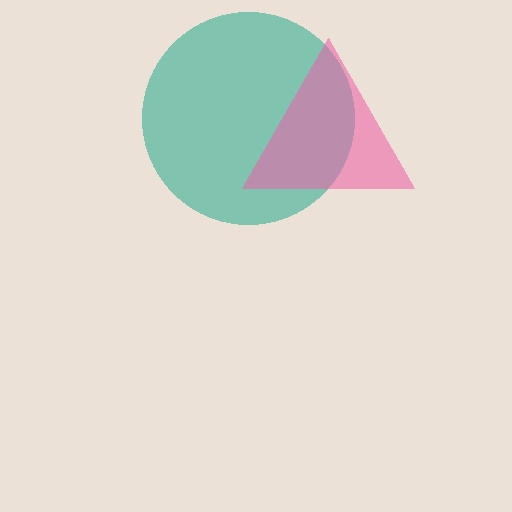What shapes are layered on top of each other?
The layered shapes are: a teal circle, a pink triangle.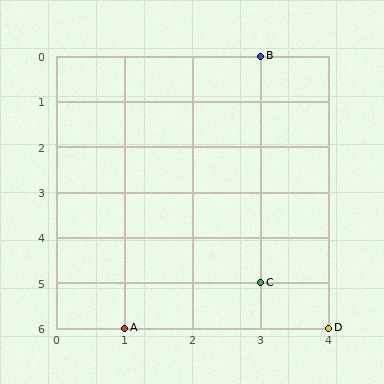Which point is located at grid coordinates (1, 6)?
Point A is at (1, 6).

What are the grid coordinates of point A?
Point A is at grid coordinates (1, 6).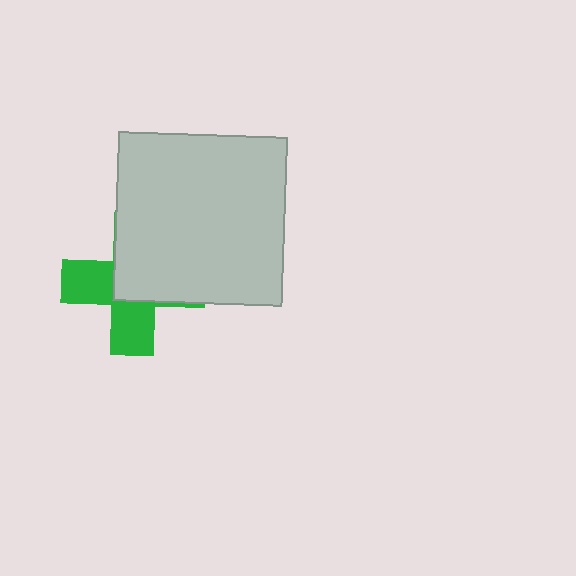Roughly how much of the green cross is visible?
About half of it is visible (roughly 46%).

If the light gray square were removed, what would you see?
You would see the complete green cross.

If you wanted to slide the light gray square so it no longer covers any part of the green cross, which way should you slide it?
Slide it toward the upper-right — that is the most direct way to separate the two shapes.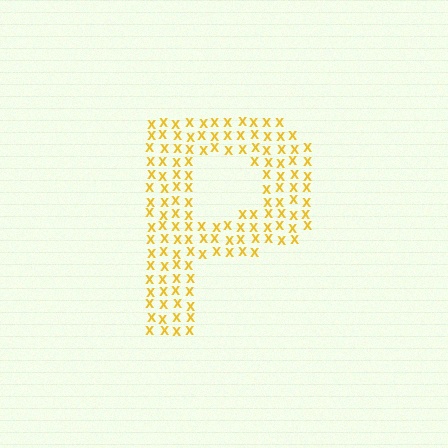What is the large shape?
The large shape is the letter P.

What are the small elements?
The small elements are letter X's.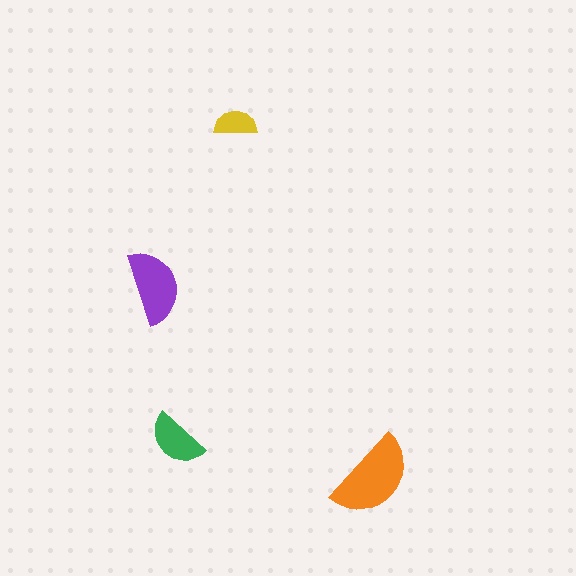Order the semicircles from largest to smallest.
the orange one, the purple one, the green one, the yellow one.